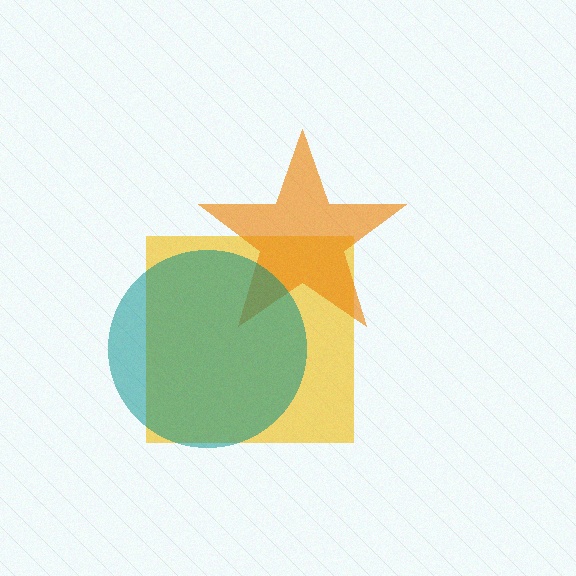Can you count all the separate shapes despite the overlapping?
Yes, there are 3 separate shapes.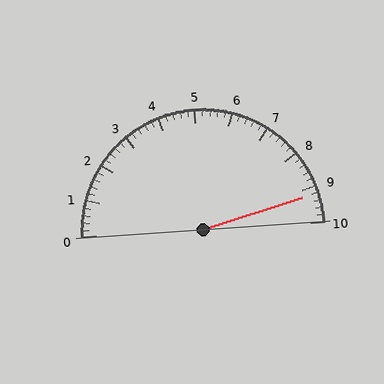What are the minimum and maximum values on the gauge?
The gauge ranges from 0 to 10.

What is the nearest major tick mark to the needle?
The nearest major tick mark is 9.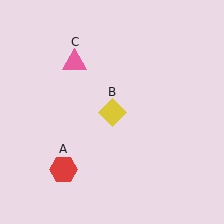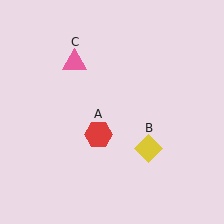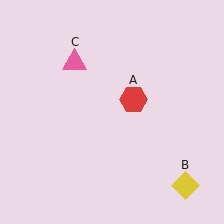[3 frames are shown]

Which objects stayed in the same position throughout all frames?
Pink triangle (object C) remained stationary.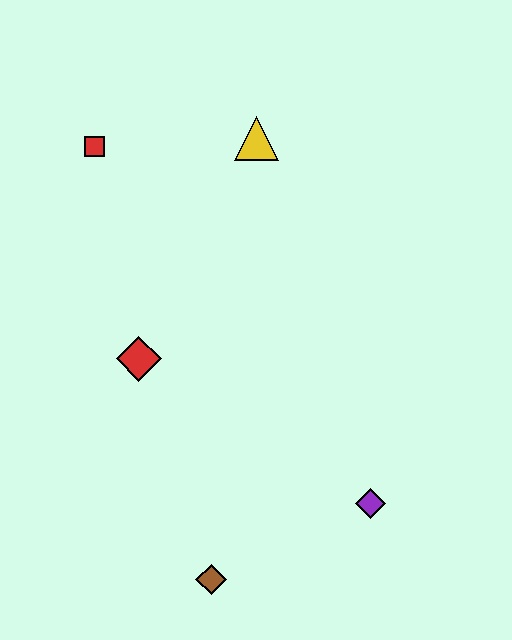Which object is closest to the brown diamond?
The purple diamond is closest to the brown diamond.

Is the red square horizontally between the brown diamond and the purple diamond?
No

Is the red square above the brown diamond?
Yes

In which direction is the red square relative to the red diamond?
The red square is above the red diamond.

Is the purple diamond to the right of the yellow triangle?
Yes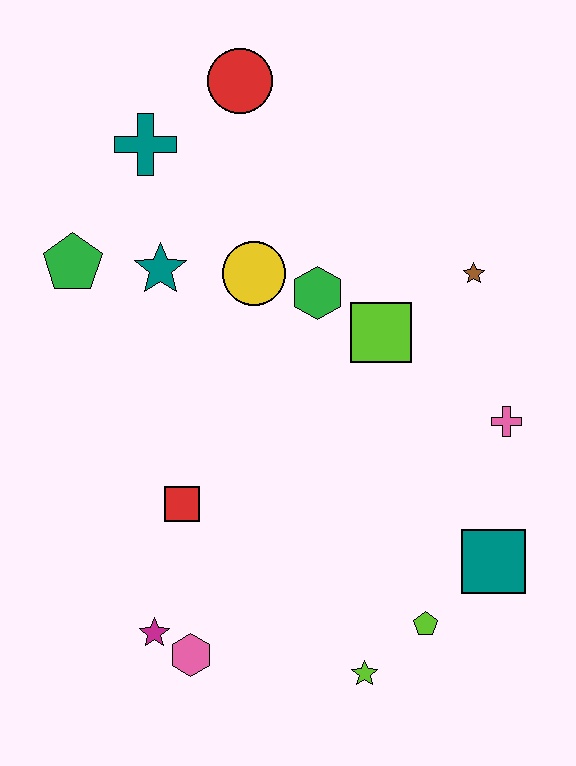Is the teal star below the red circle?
Yes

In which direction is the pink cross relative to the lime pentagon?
The pink cross is above the lime pentagon.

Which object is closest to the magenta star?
The pink hexagon is closest to the magenta star.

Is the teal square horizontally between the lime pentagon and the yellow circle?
No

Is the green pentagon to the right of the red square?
No